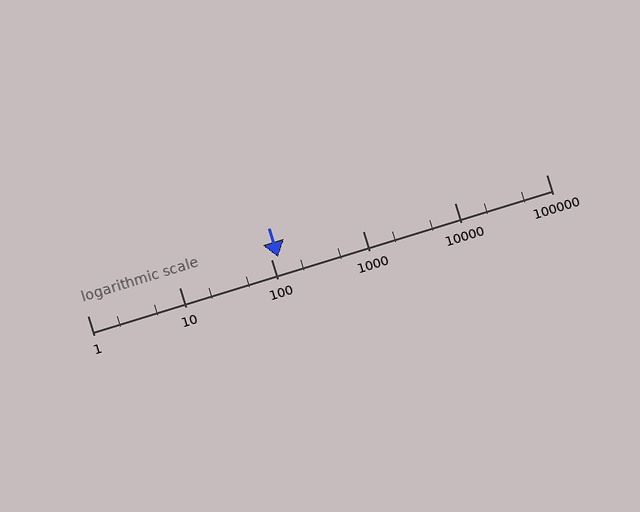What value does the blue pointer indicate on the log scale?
The pointer indicates approximately 120.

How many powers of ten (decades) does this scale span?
The scale spans 5 decades, from 1 to 100000.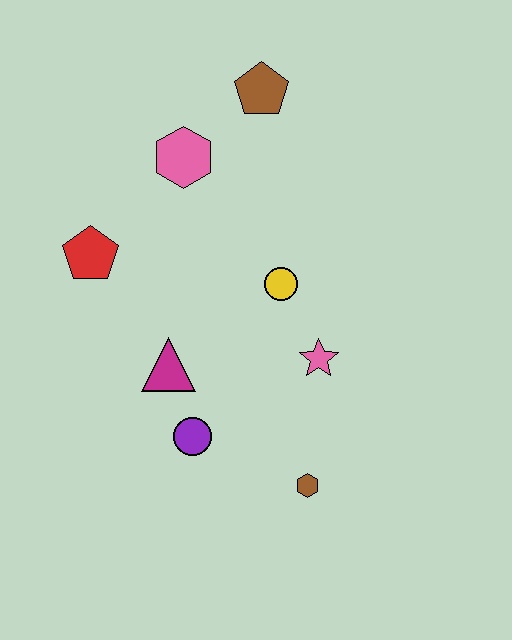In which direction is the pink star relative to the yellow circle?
The pink star is below the yellow circle.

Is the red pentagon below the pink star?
No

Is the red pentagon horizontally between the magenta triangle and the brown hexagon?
No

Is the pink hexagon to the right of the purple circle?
No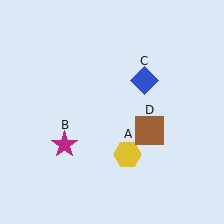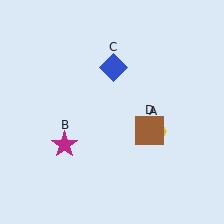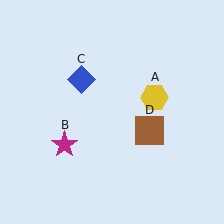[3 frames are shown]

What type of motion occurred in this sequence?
The yellow hexagon (object A), blue diamond (object C) rotated counterclockwise around the center of the scene.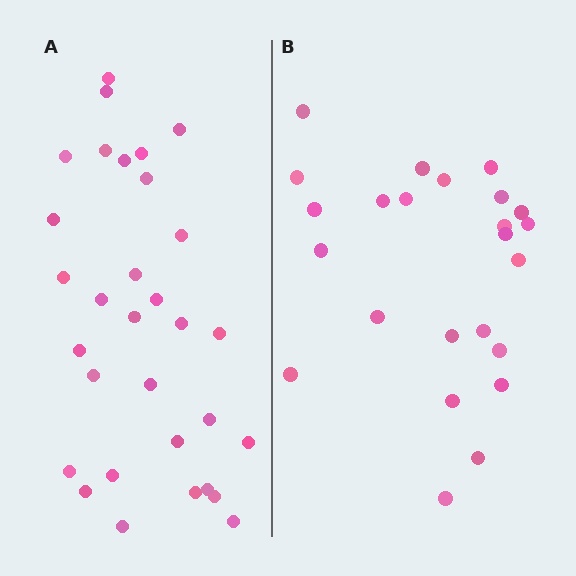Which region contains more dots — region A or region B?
Region A (the left region) has more dots.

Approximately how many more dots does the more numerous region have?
Region A has roughly 8 or so more dots than region B.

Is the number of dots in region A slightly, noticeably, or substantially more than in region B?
Region A has noticeably more, but not dramatically so. The ratio is roughly 1.3 to 1.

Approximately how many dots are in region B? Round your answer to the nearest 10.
About 20 dots. (The exact count is 24, which rounds to 20.)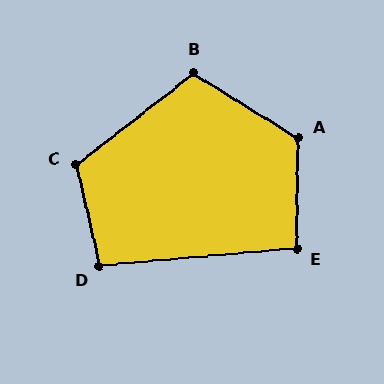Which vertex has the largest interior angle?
A, at approximately 121 degrees.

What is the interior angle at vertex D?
Approximately 98 degrees (obtuse).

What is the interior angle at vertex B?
Approximately 110 degrees (obtuse).